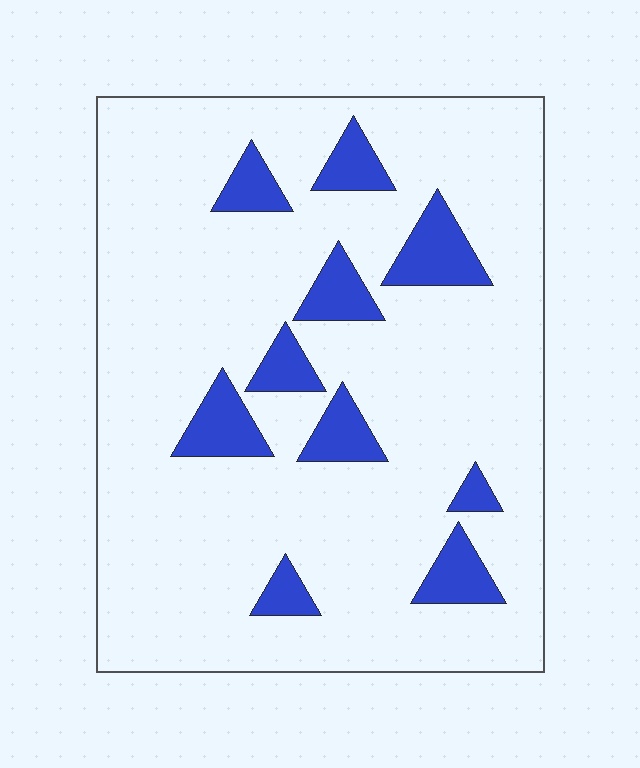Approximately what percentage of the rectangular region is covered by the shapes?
Approximately 15%.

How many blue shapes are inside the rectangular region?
10.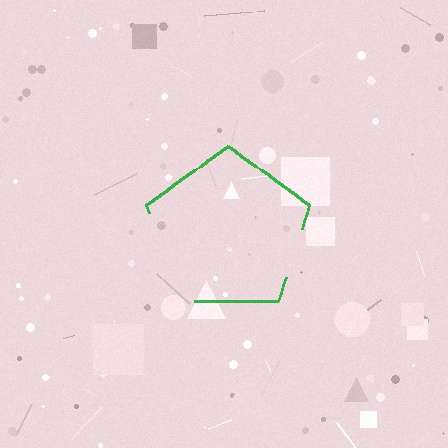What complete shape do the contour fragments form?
The contour fragments form a pentagon.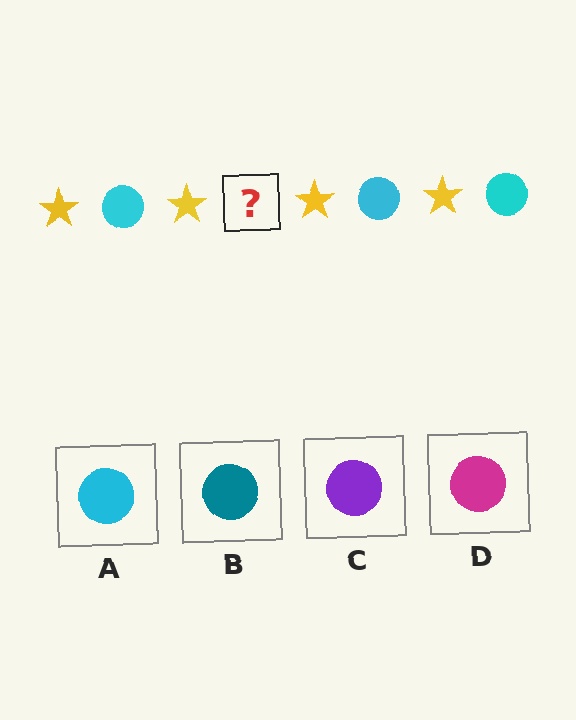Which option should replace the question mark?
Option A.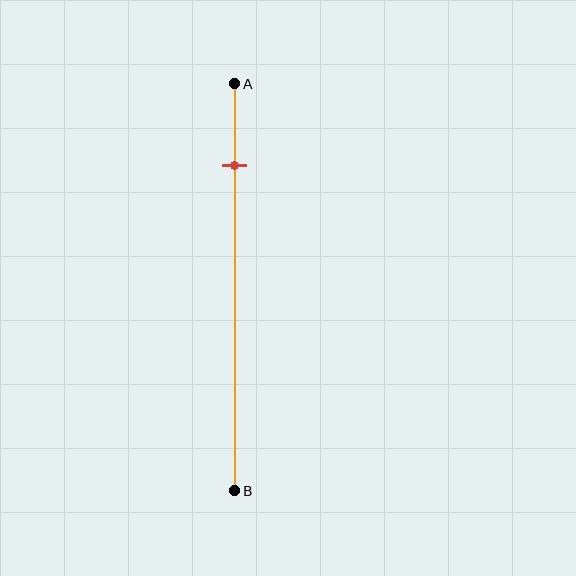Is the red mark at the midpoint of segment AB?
No, the mark is at about 20% from A, not at the 50% midpoint.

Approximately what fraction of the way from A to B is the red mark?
The red mark is approximately 20% of the way from A to B.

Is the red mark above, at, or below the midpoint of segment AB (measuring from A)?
The red mark is above the midpoint of segment AB.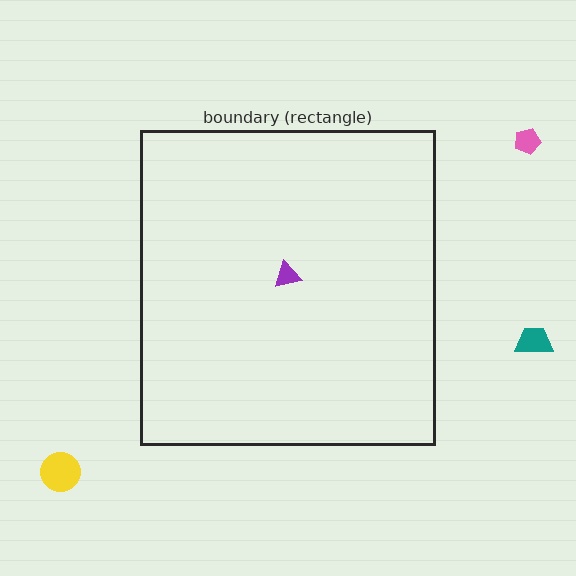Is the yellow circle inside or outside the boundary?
Outside.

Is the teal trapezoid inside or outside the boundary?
Outside.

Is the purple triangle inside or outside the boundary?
Inside.